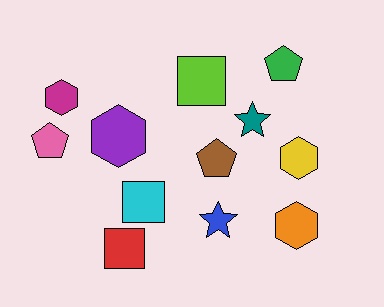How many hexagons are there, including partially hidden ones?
There are 4 hexagons.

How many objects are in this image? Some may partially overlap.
There are 12 objects.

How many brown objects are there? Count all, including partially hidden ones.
There is 1 brown object.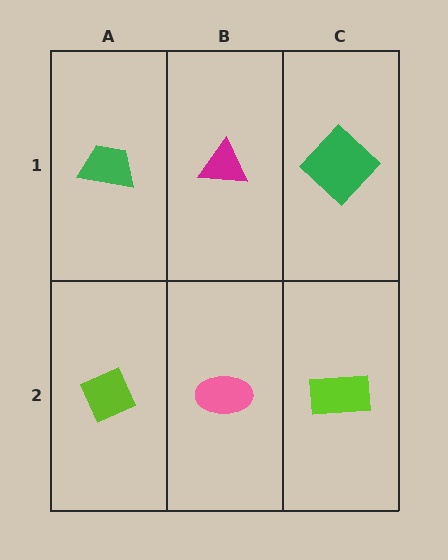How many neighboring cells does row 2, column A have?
2.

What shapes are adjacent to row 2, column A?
A green trapezoid (row 1, column A), a pink ellipse (row 2, column B).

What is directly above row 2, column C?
A green diamond.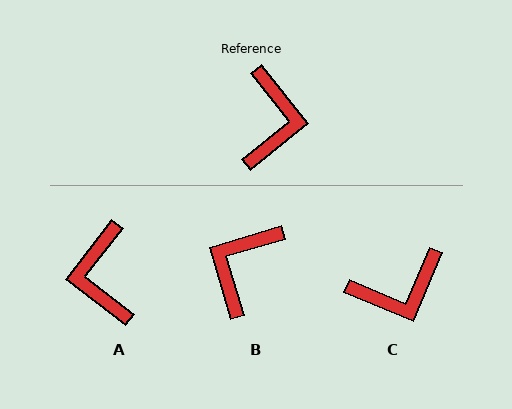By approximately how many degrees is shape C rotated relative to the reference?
Approximately 62 degrees clockwise.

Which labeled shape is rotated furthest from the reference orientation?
A, about 167 degrees away.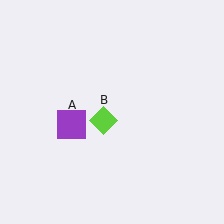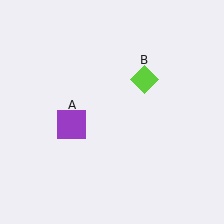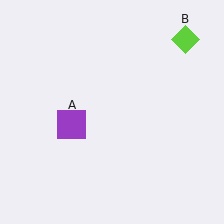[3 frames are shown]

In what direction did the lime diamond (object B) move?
The lime diamond (object B) moved up and to the right.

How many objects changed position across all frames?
1 object changed position: lime diamond (object B).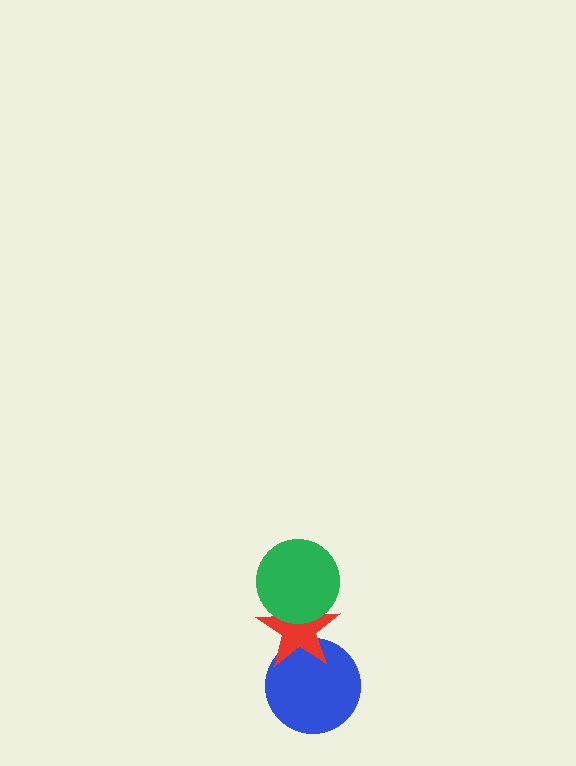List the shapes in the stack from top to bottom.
From top to bottom: the green circle, the red star, the blue circle.